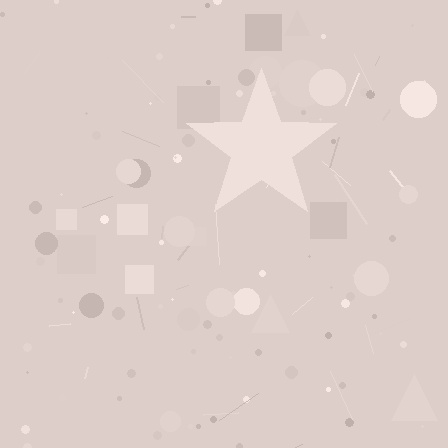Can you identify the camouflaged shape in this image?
The camouflaged shape is a star.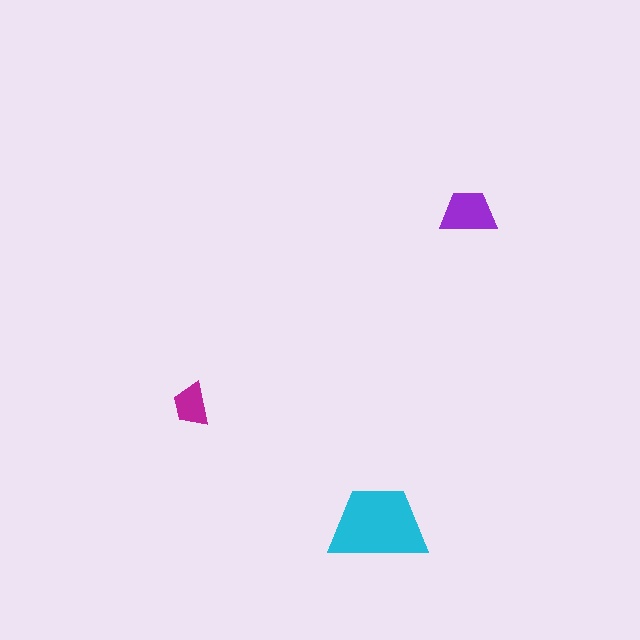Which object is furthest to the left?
The magenta trapezoid is leftmost.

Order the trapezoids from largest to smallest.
the cyan one, the purple one, the magenta one.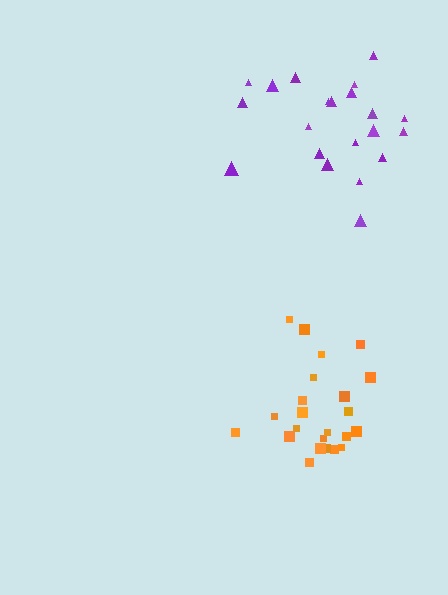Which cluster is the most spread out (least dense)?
Purple.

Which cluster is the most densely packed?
Orange.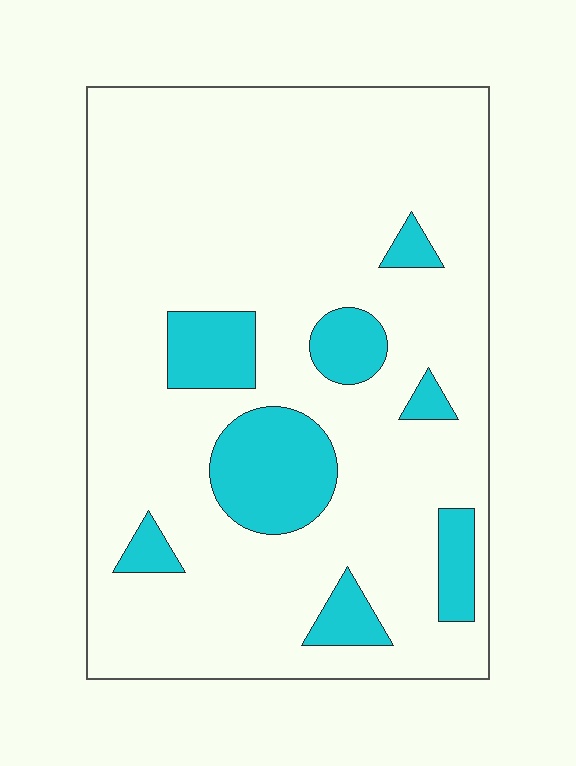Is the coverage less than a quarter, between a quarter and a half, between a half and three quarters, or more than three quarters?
Less than a quarter.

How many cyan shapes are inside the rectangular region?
8.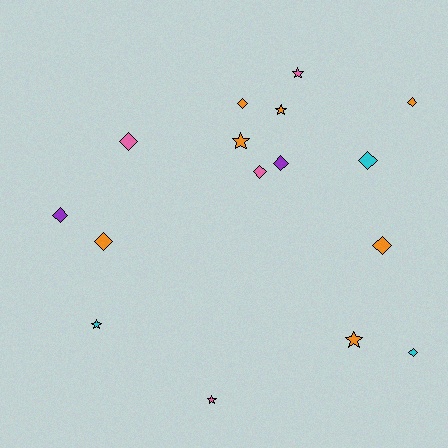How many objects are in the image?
There are 16 objects.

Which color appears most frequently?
Orange, with 7 objects.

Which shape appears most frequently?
Diamond, with 10 objects.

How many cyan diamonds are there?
There are 2 cyan diamonds.